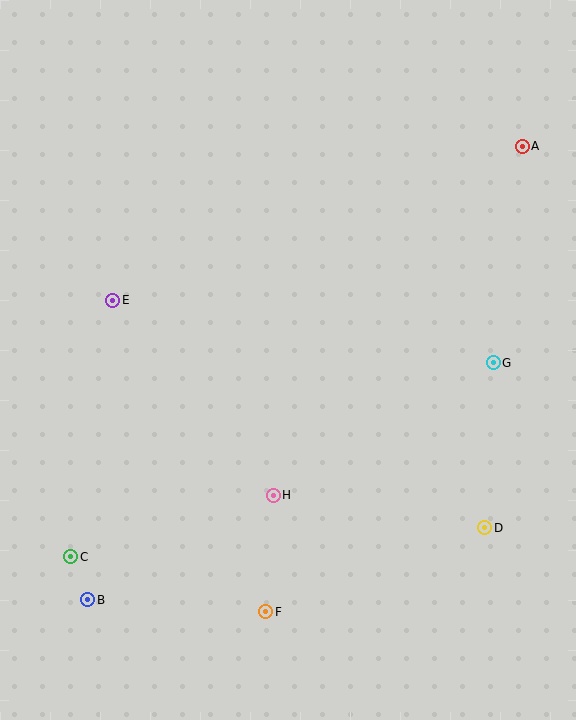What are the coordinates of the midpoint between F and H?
The midpoint between F and H is at (270, 554).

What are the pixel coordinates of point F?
Point F is at (266, 612).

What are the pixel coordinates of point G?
Point G is at (493, 363).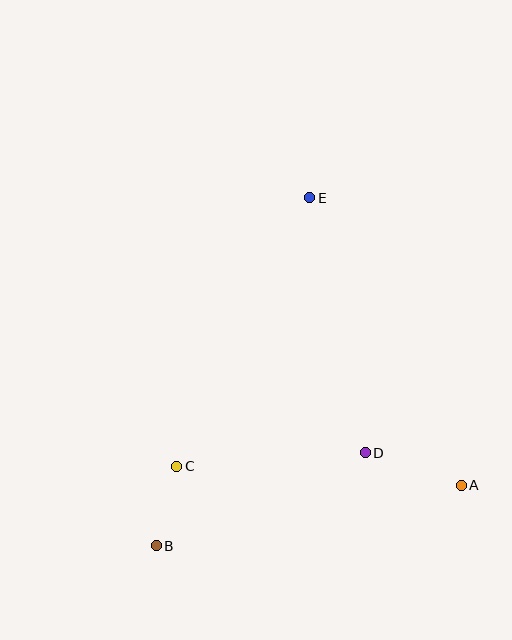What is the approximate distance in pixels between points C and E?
The distance between C and E is approximately 300 pixels.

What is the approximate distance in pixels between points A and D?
The distance between A and D is approximately 101 pixels.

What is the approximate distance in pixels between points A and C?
The distance between A and C is approximately 285 pixels.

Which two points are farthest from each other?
Points B and E are farthest from each other.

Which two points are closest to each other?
Points B and C are closest to each other.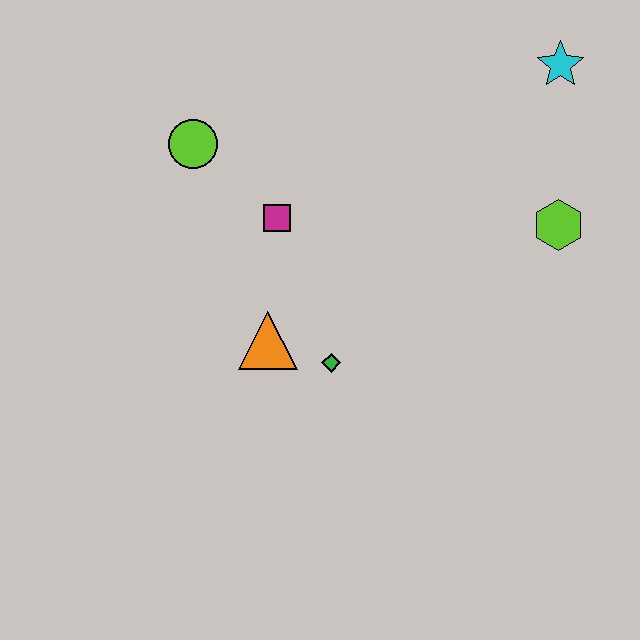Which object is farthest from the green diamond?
The cyan star is farthest from the green diamond.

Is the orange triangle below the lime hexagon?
Yes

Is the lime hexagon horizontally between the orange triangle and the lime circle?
No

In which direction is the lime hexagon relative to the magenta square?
The lime hexagon is to the right of the magenta square.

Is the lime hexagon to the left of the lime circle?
No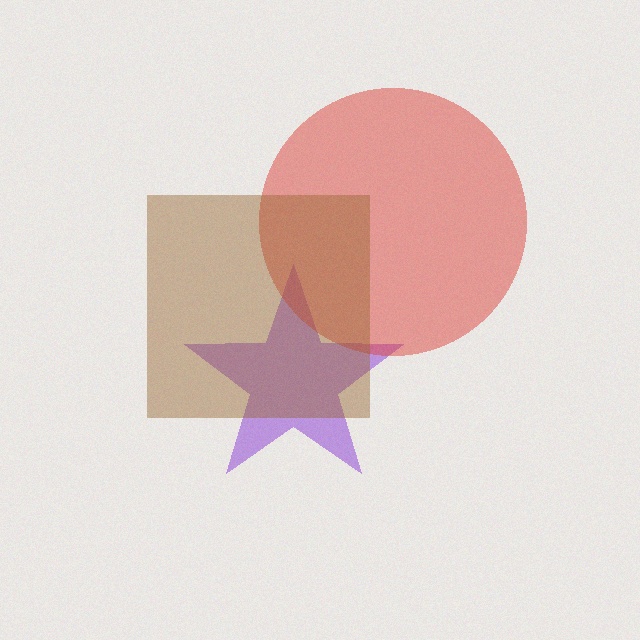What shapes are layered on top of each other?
The layered shapes are: a purple star, a red circle, a brown square.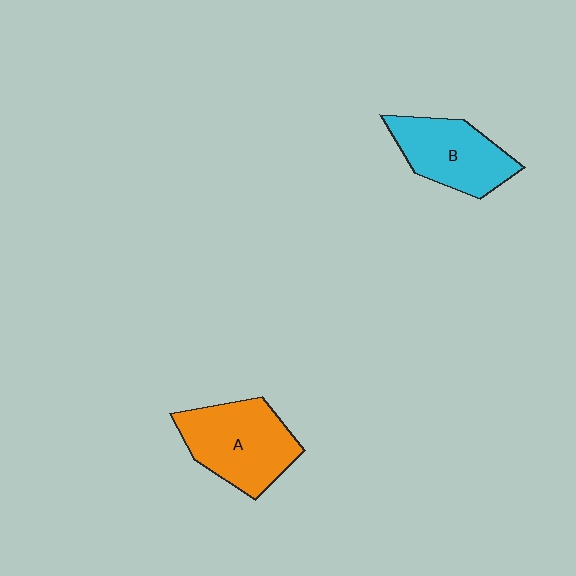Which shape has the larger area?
Shape A (orange).